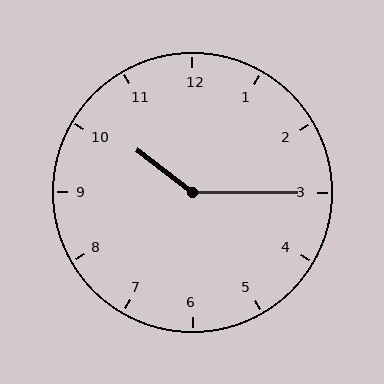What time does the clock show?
10:15.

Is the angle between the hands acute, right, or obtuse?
It is obtuse.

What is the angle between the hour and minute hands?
Approximately 142 degrees.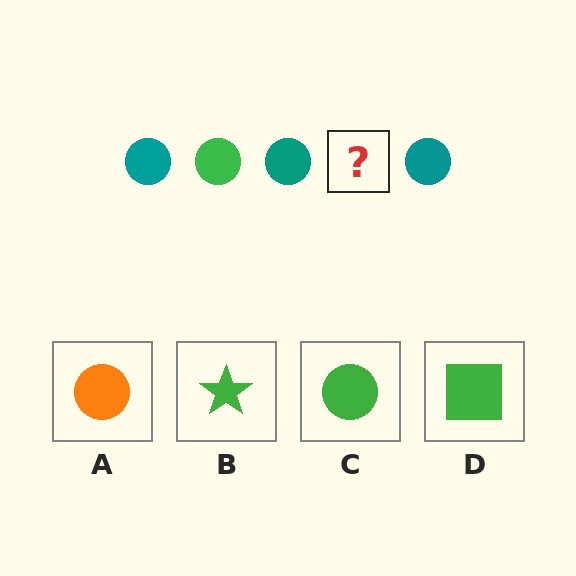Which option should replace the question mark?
Option C.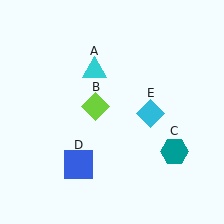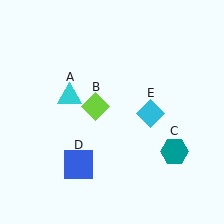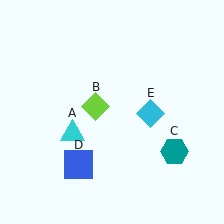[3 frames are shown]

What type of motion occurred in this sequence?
The cyan triangle (object A) rotated counterclockwise around the center of the scene.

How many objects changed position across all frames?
1 object changed position: cyan triangle (object A).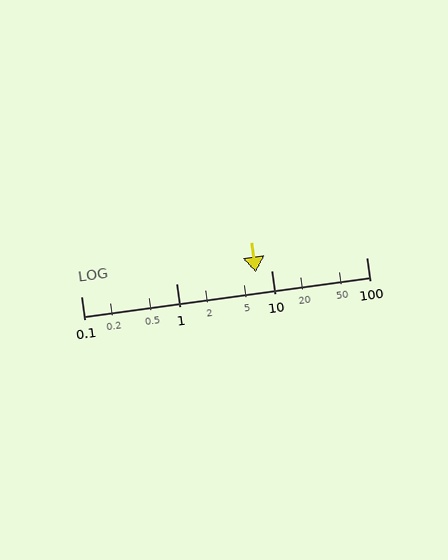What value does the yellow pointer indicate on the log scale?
The pointer indicates approximately 6.9.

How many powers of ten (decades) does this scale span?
The scale spans 3 decades, from 0.1 to 100.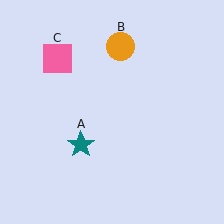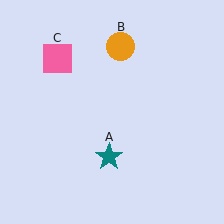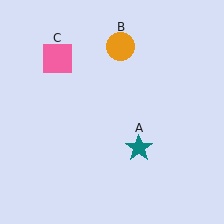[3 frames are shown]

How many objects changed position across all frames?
1 object changed position: teal star (object A).